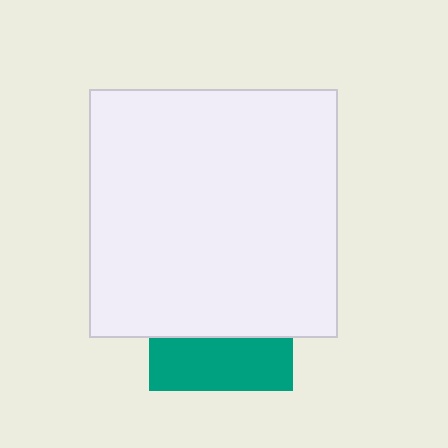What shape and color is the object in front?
The object in front is a white square.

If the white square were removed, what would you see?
You would see the complete teal square.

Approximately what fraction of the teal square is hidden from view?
Roughly 62% of the teal square is hidden behind the white square.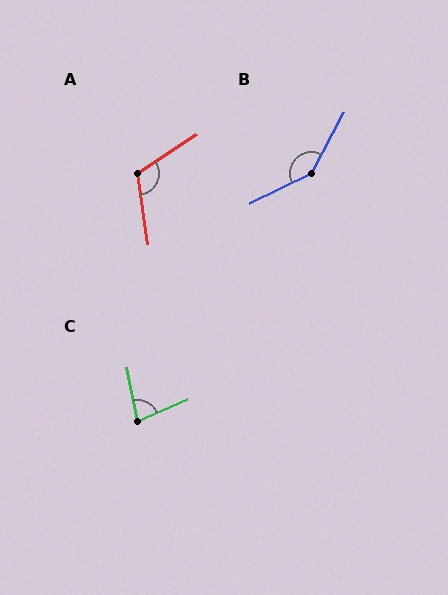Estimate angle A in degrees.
Approximately 115 degrees.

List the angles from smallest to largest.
C (78°), A (115°), B (144°).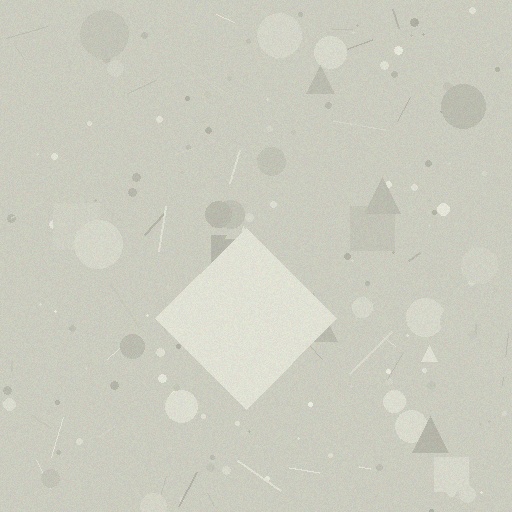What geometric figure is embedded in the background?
A diamond is embedded in the background.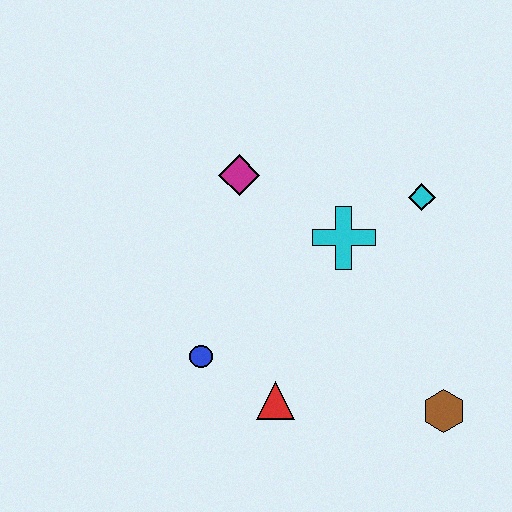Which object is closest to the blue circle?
The red triangle is closest to the blue circle.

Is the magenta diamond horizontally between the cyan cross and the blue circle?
Yes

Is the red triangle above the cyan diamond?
No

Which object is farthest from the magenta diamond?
The brown hexagon is farthest from the magenta diamond.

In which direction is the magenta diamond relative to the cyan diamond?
The magenta diamond is to the left of the cyan diamond.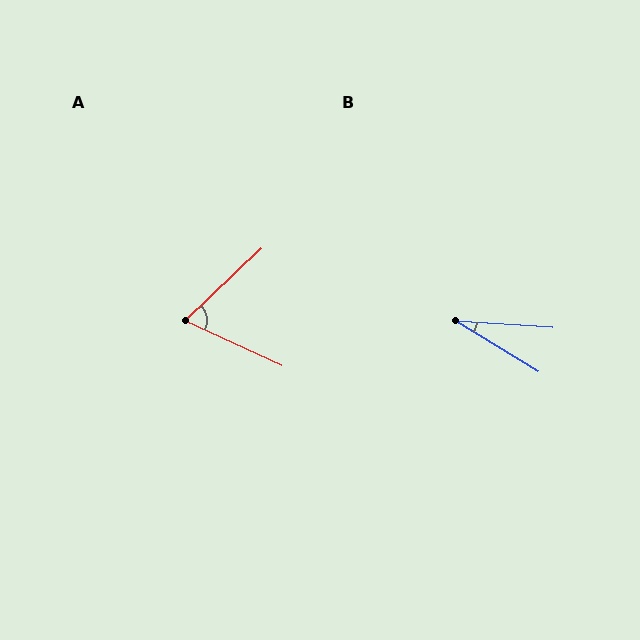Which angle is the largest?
A, at approximately 68 degrees.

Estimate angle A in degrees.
Approximately 68 degrees.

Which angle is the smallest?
B, at approximately 28 degrees.